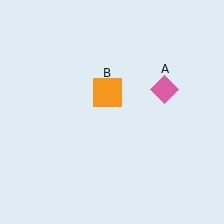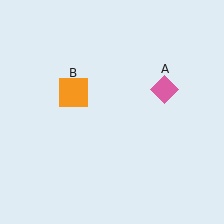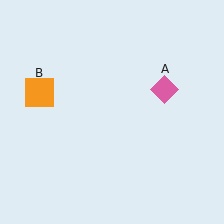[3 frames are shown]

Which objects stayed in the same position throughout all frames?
Pink diamond (object A) remained stationary.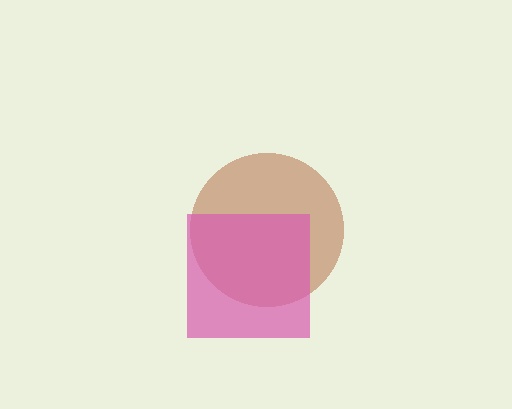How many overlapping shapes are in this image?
There are 2 overlapping shapes in the image.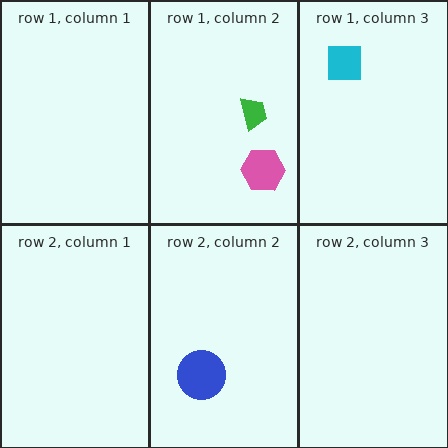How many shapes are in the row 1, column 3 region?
1.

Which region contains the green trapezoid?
The row 1, column 2 region.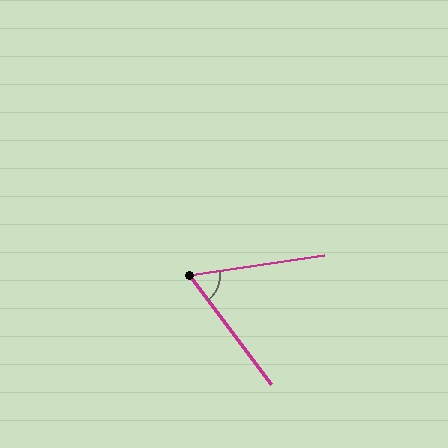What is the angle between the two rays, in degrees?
Approximately 62 degrees.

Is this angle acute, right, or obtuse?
It is acute.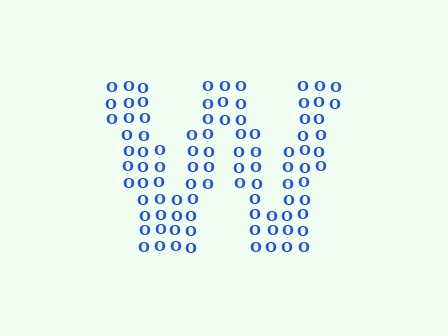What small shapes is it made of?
It is made of small letter O's.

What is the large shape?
The large shape is the letter W.